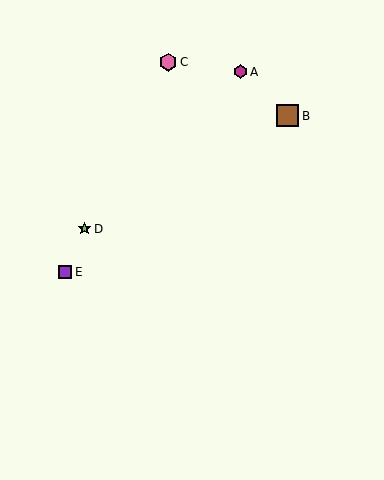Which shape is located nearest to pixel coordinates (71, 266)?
The purple square (labeled E) at (65, 272) is nearest to that location.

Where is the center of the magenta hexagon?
The center of the magenta hexagon is at (240, 72).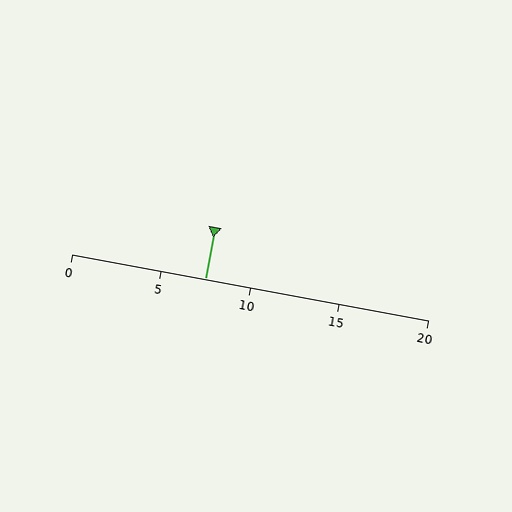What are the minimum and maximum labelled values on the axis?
The axis runs from 0 to 20.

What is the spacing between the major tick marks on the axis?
The major ticks are spaced 5 apart.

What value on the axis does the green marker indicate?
The marker indicates approximately 7.5.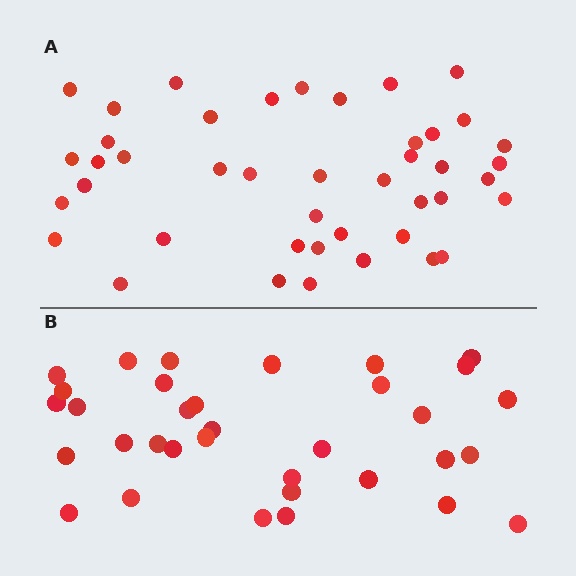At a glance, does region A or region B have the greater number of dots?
Region A (the top region) has more dots.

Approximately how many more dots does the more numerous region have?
Region A has roughly 8 or so more dots than region B.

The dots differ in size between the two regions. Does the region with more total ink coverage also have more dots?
No. Region B has more total ink coverage because its dots are larger, but region A actually contains more individual dots. Total area can be misleading — the number of items is what matters here.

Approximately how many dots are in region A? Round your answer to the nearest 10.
About 40 dots. (The exact count is 43, which rounds to 40.)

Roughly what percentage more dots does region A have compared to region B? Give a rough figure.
About 25% more.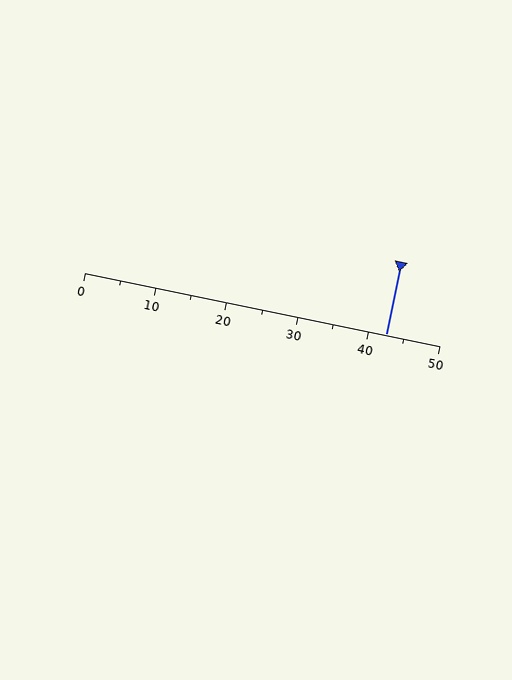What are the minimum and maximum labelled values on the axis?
The axis runs from 0 to 50.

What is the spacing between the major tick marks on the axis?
The major ticks are spaced 10 apart.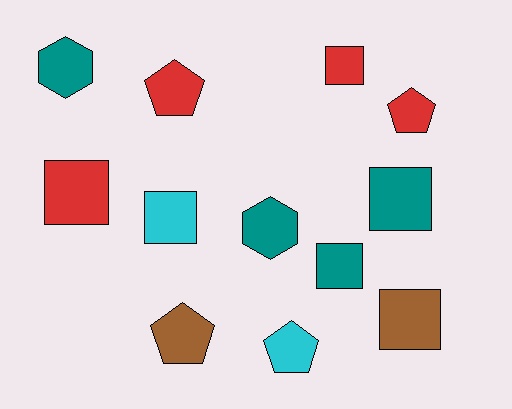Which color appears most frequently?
Teal, with 4 objects.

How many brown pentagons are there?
There is 1 brown pentagon.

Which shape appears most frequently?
Square, with 6 objects.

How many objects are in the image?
There are 12 objects.